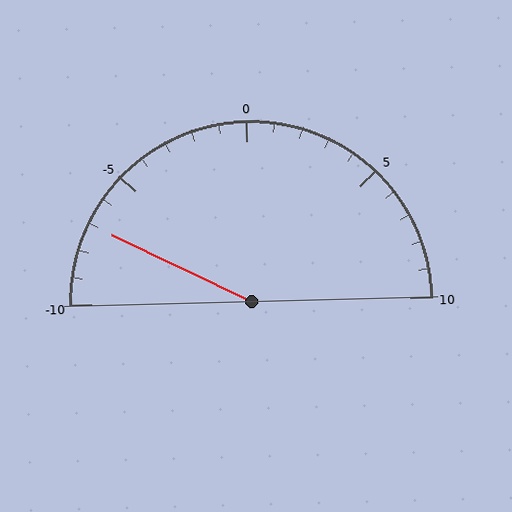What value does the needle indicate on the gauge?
The needle indicates approximately -7.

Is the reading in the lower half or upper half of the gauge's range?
The reading is in the lower half of the range (-10 to 10).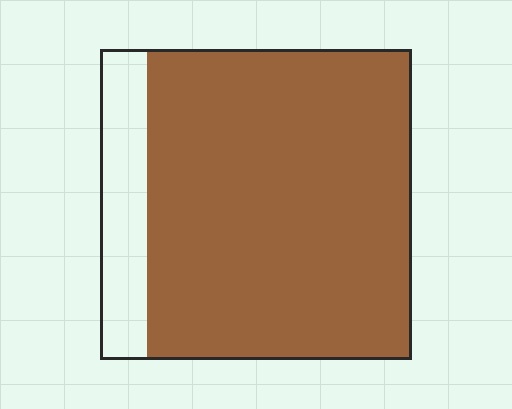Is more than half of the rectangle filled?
Yes.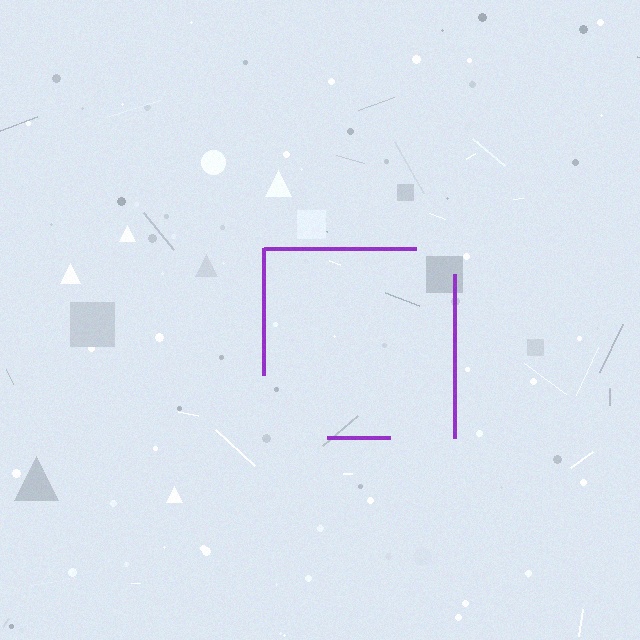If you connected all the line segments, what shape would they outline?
They would outline a square.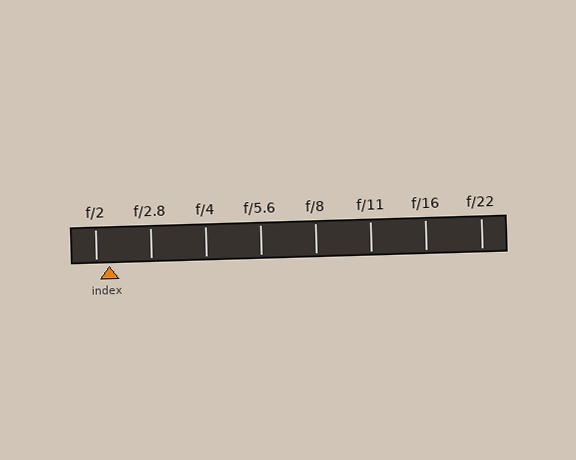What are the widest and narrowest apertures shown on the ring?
The widest aperture shown is f/2 and the narrowest is f/22.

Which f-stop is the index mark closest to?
The index mark is closest to f/2.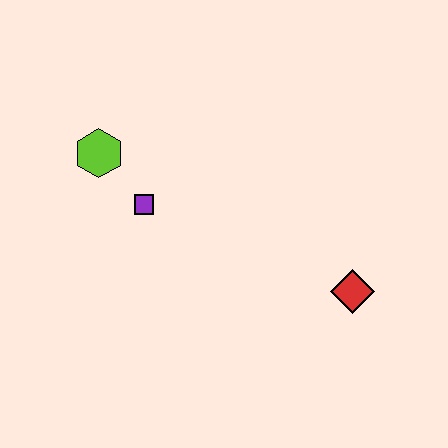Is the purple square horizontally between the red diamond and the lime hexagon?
Yes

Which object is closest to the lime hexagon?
The purple square is closest to the lime hexagon.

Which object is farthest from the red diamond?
The lime hexagon is farthest from the red diamond.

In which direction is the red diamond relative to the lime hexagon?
The red diamond is to the right of the lime hexagon.